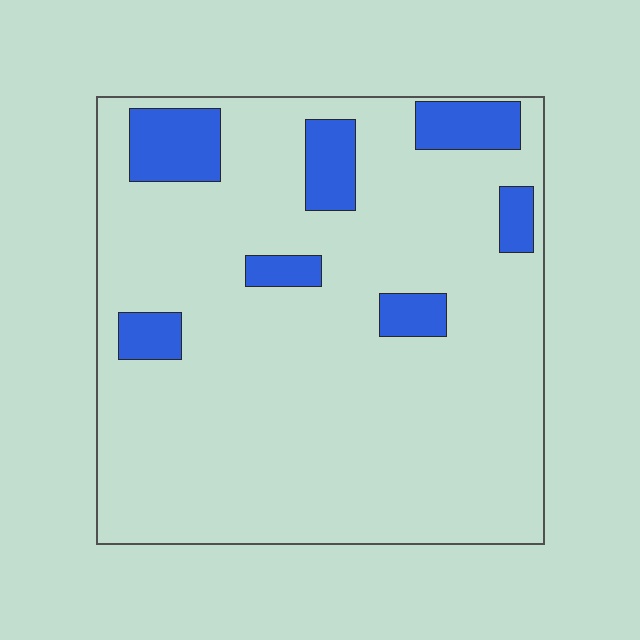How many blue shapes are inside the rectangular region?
7.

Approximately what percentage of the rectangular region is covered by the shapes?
Approximately 15%.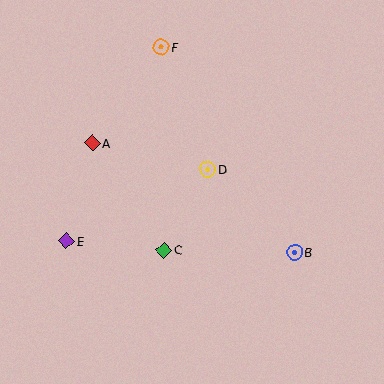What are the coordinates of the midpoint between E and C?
The midpoint between E and C is at (115, 246).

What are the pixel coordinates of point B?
Point B is at (295, 253).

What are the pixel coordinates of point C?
Point C is at (164, 250).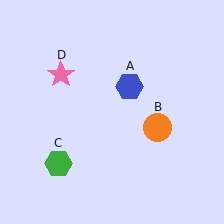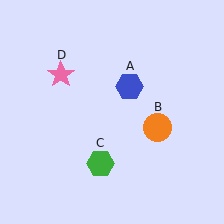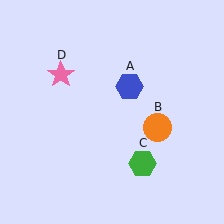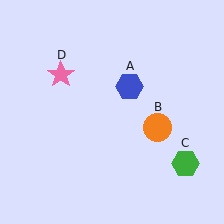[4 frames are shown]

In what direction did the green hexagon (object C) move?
The green hexagon (object C) moved right.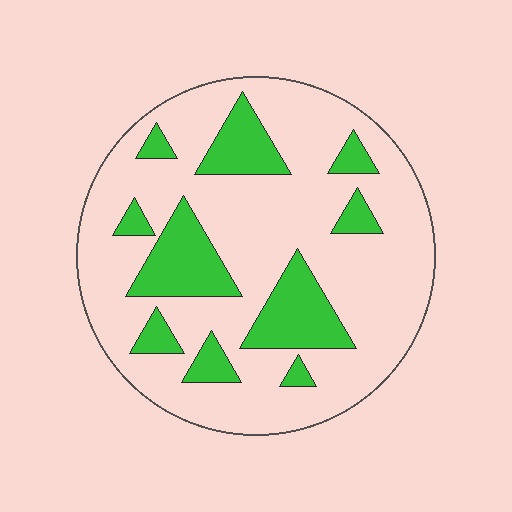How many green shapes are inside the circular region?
10.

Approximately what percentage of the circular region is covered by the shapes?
Approximately 25%.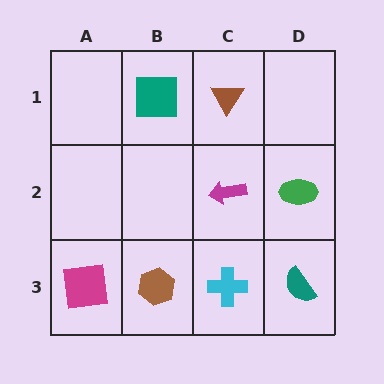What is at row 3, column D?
A teal semicircle.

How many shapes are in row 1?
2 shapes.